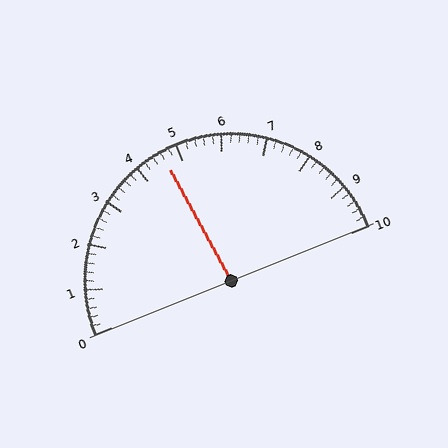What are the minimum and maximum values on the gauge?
The gauge ranges from 0 to 10.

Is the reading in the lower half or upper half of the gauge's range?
The reading is in the lower half of the range (0 to 10).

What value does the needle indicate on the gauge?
The needle indicates approximately 4.6.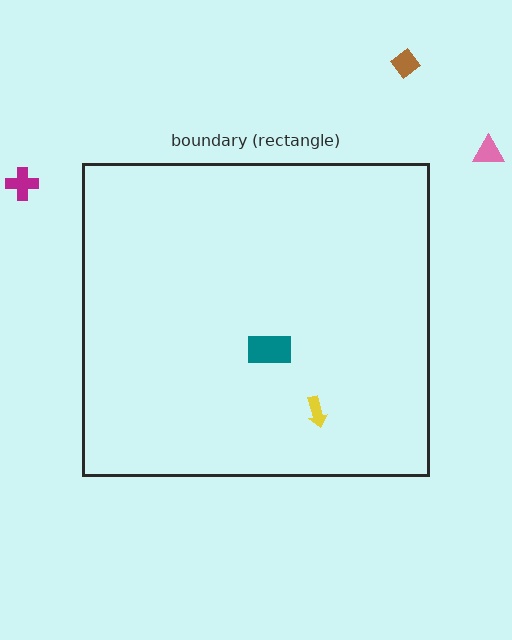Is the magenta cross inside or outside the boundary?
Outside.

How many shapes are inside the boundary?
2 inside, 3 outside.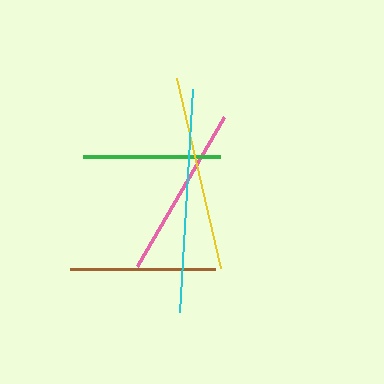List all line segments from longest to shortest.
From longest to shortest: cyan, yellow, pink, brown, green.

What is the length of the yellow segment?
The yellow segment is approximately 196 pixels long.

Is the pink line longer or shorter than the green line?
The pink line is longer than the green line.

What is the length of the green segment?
The green segment is approximately 137 pixels long.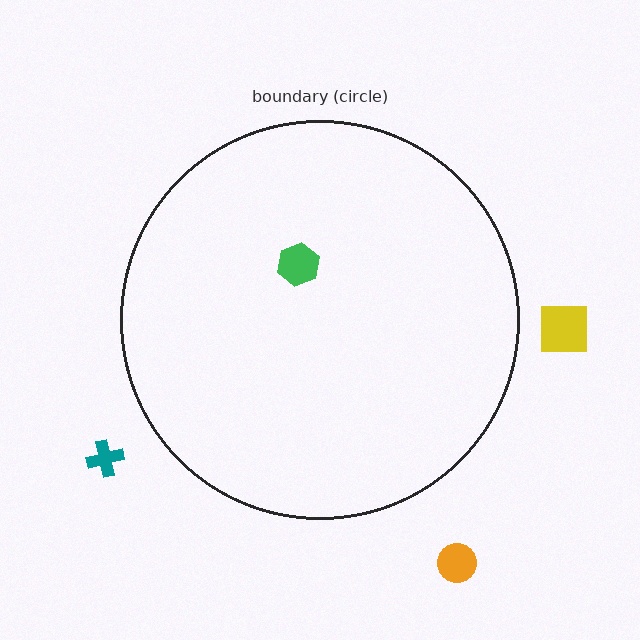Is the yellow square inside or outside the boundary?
Outside.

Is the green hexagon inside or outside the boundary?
Inside.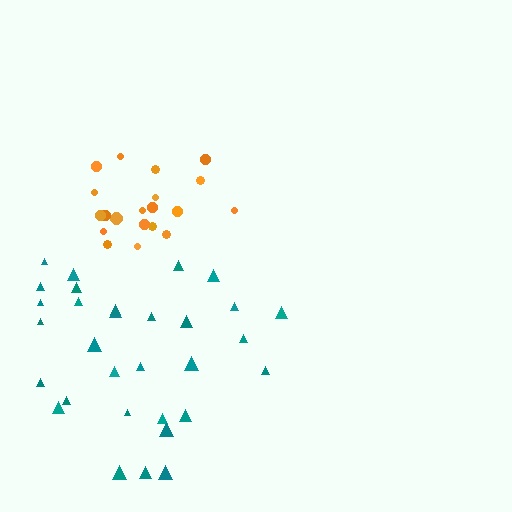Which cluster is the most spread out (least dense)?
Teal.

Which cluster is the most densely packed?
Orange.